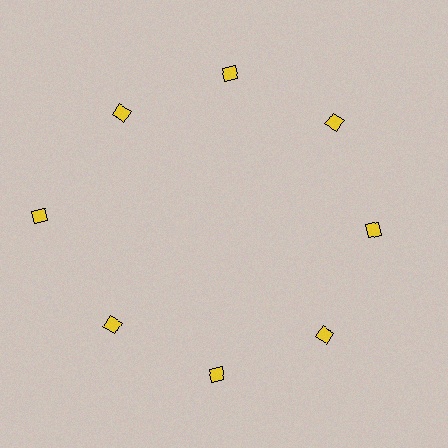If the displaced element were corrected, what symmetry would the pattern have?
It would have 8-fold rotational symmetry — the pattern would map onto itself every 45 degrees.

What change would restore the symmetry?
The symmetry would be restored by moving it inward, back onto the ring so that all 8 diamonds sit at equal angles and equal distance from the center.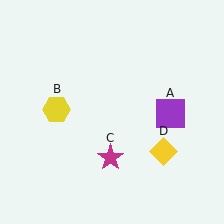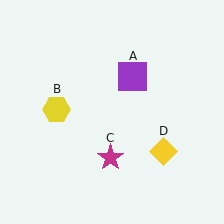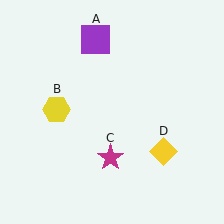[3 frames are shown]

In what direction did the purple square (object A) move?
The purple square (object A) moved up and to the left.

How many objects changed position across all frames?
1 object changed position: purple square (object A).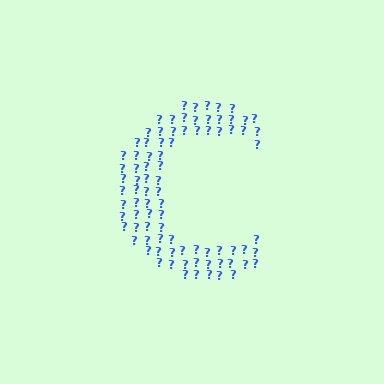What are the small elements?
The small elements are question marks.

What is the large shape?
The large shape is the letter C.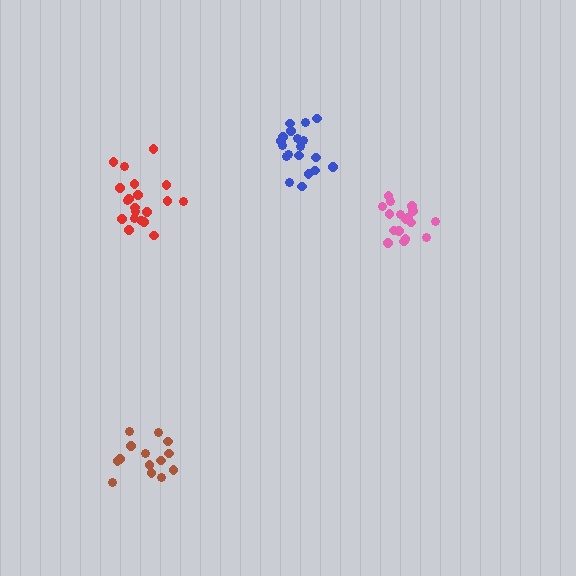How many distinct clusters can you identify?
There are 4 distinct clusters.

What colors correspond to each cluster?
The clusters are colored: brown, red, pink, blue.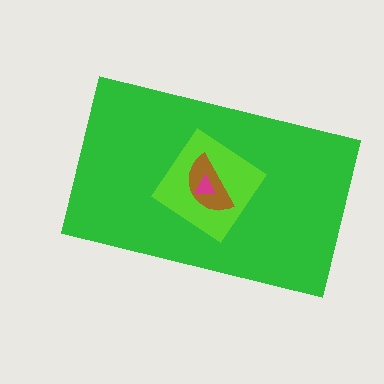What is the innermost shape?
The magenta triangle.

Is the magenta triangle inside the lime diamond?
Yes.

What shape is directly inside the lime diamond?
The brown semicircle.